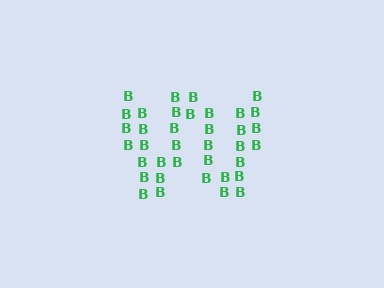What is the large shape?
The large shape is the letter W.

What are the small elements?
The small elements are letter B's.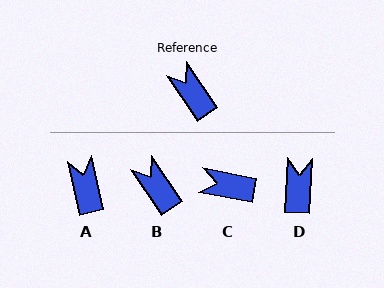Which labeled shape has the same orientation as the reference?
B.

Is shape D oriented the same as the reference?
No, it is off by about 38 degrees.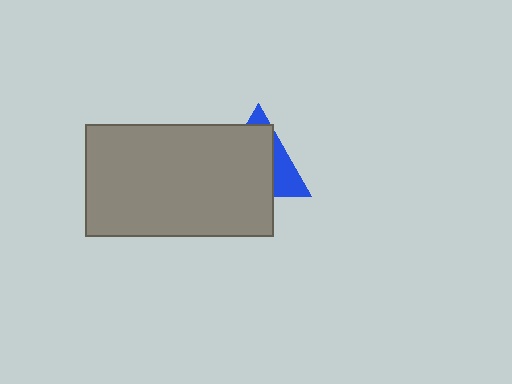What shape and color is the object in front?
The object in front is a gray rectangle.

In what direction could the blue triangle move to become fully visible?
The blue triangle could move toward the upper-right. That would shift it out from behind the gray rectangle entirely.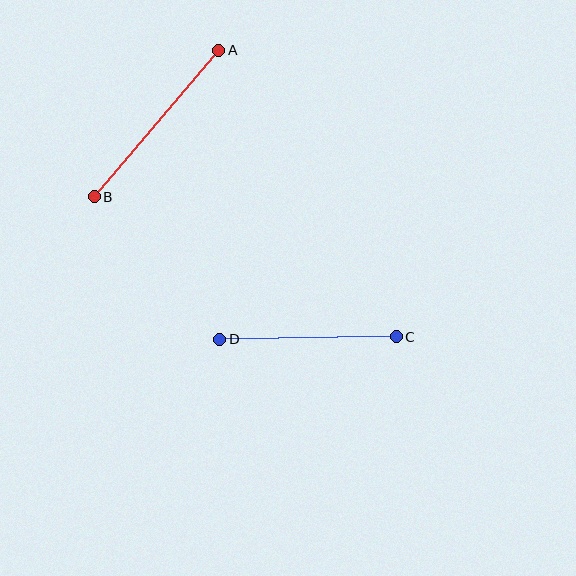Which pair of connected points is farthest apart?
Points A and B are farthest apart.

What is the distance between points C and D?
The distance is approximately 177 pixels.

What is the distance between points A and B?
The distance is approximately 192 pixels.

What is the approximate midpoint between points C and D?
The midpoint is at approximately (308, 338) pixels.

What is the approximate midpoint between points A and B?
The midpoint is at approximately (156, 123) pixels.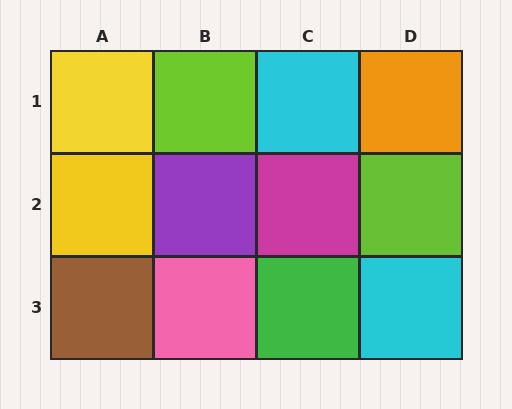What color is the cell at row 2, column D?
Lime.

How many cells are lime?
2 cells are lime.